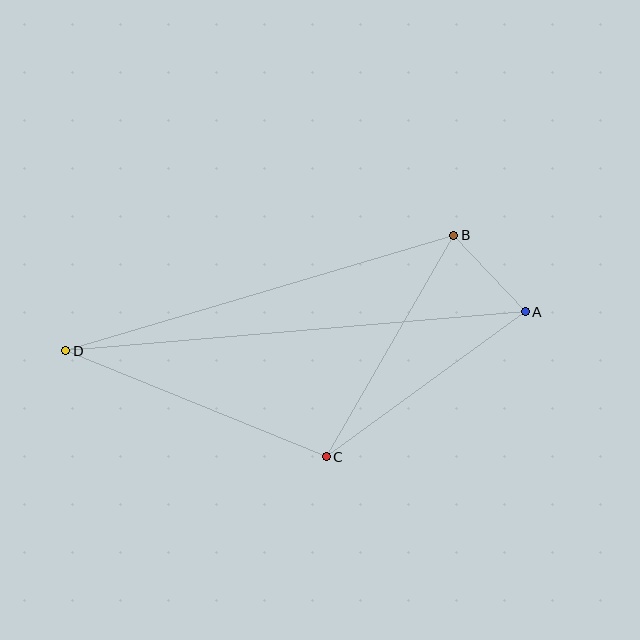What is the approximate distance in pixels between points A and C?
The distance between A and C is approximately 246 pixels.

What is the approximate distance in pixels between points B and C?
The distance between B and C is approximately 255 pixels.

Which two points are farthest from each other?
Points A and D are farthest from each other.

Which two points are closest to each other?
Points A and B are closest to each other.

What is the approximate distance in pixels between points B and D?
The distance between B and D is approximately 405 pixels.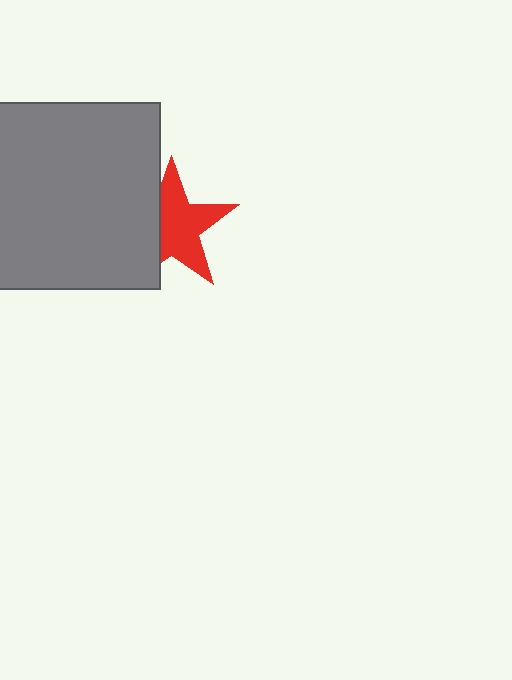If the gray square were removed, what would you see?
You would see the complete red star.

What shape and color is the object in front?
The object in front is a gray square.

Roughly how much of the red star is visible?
About half of it is visible (roughly 65%).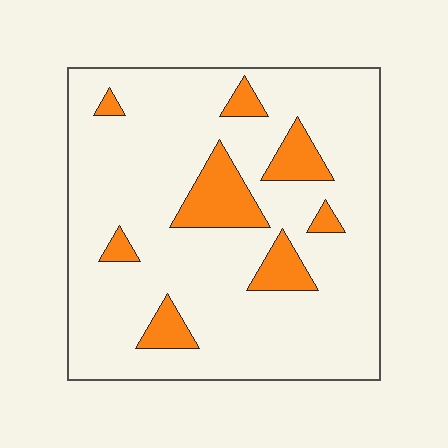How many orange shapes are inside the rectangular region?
8.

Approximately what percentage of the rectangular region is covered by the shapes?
Approximately 15%.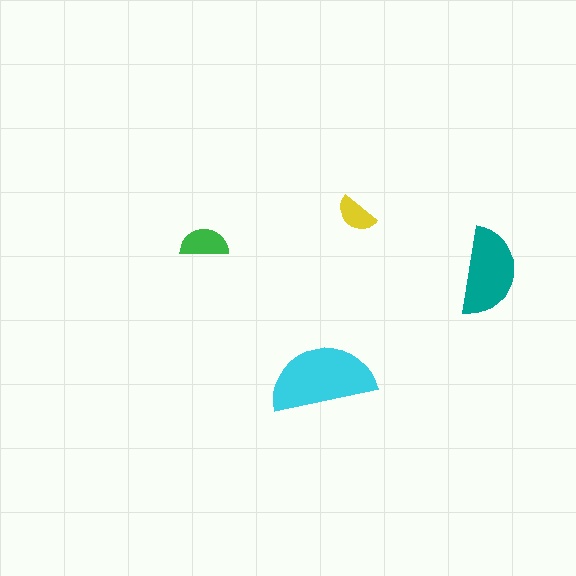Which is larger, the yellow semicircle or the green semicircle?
The green one.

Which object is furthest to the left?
The green semicircle is leftmost.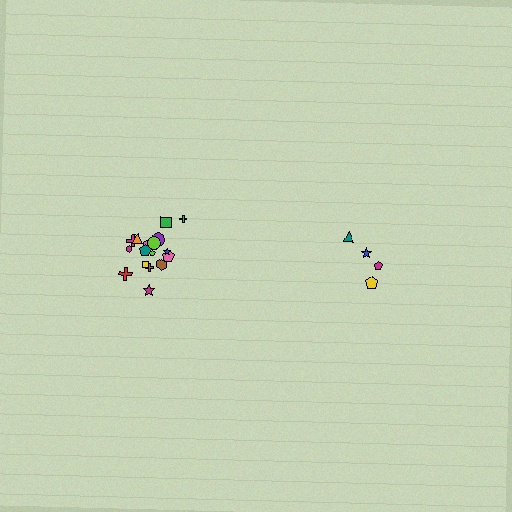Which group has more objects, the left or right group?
The left group.